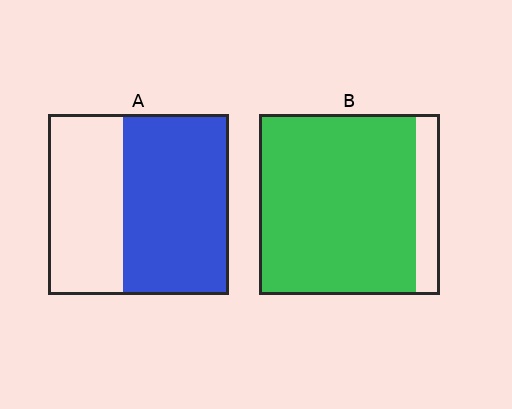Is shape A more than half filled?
Yes.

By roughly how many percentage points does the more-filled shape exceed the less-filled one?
By roughly 30 percentage points (B over A).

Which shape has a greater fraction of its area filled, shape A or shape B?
Shape B.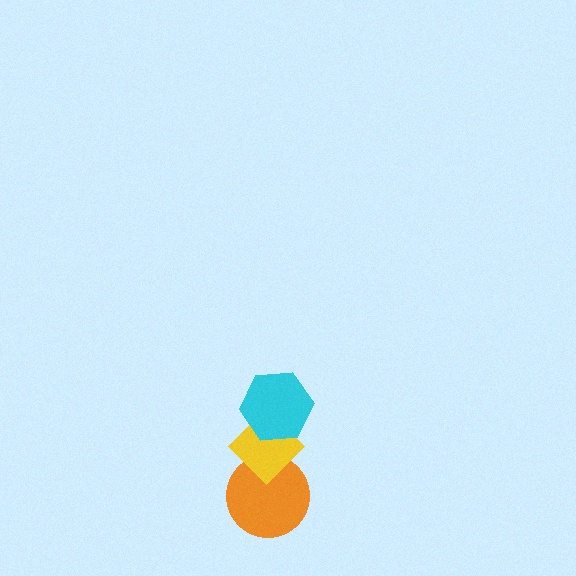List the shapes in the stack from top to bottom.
From top to bottom: the cyan hexagon, the yellow diamond, the orange circle.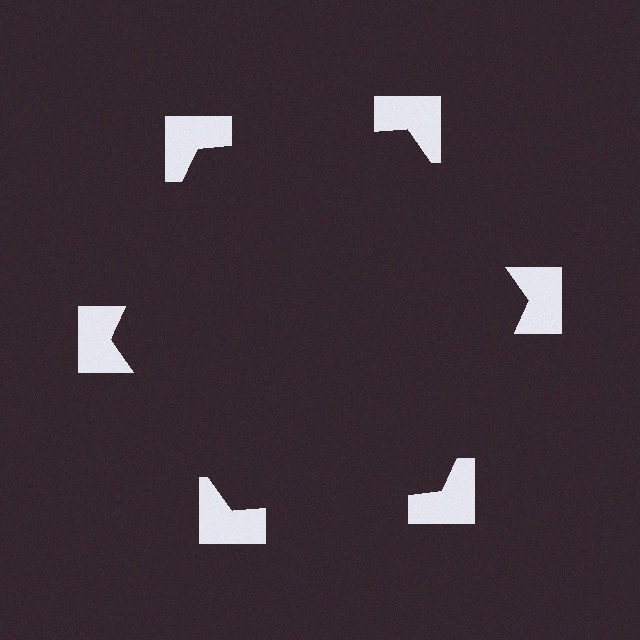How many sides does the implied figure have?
6 sides.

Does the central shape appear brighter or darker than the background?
It typically appears slightly darker than the background, even though no actual brightness change is drawn.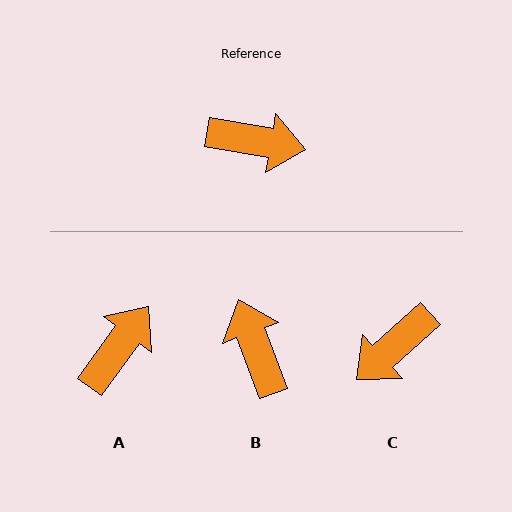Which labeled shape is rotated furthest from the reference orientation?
C, about 128 degrees away.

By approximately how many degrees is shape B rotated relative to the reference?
Approximately 120 degrees counter-clockwise.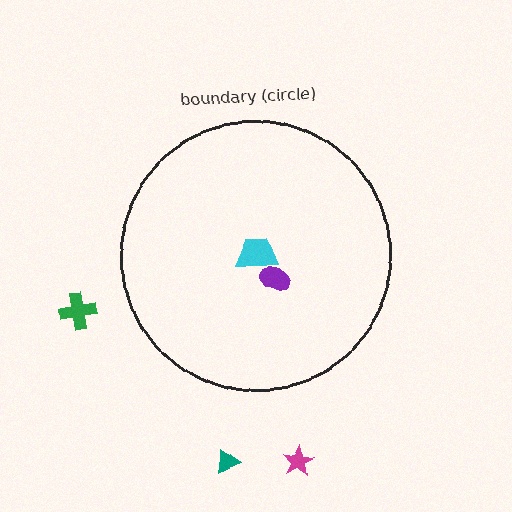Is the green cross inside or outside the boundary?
Outside.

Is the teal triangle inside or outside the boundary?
Outside.